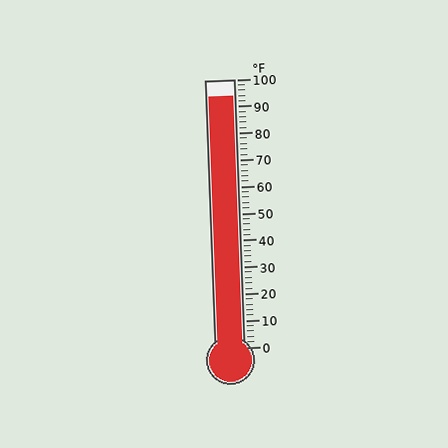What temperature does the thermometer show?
The thermometer shows approximately 94°F.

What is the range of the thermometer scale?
The thermometer scale ranges from 0°F to 100°F.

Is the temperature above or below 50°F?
The temperature is above 50°F.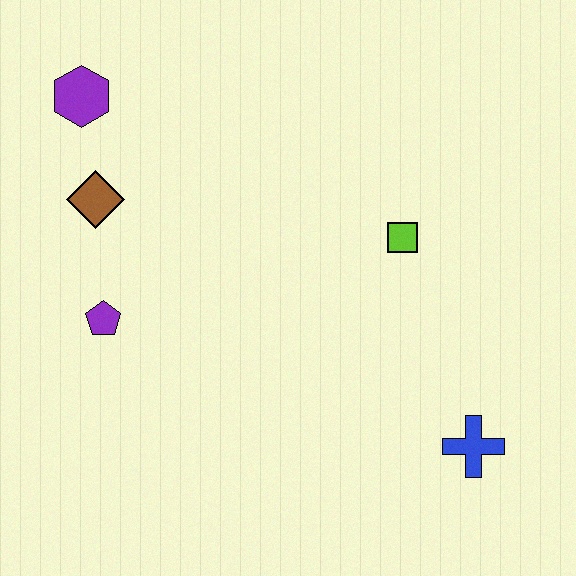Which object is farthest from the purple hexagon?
The blue cross is farthest from the purple hexagon.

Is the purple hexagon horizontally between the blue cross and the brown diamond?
No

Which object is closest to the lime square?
The blue cross is closest to the lime square.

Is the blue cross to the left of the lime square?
No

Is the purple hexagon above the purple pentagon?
Yes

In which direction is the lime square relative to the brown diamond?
The lime square is to the right of the brown diamond.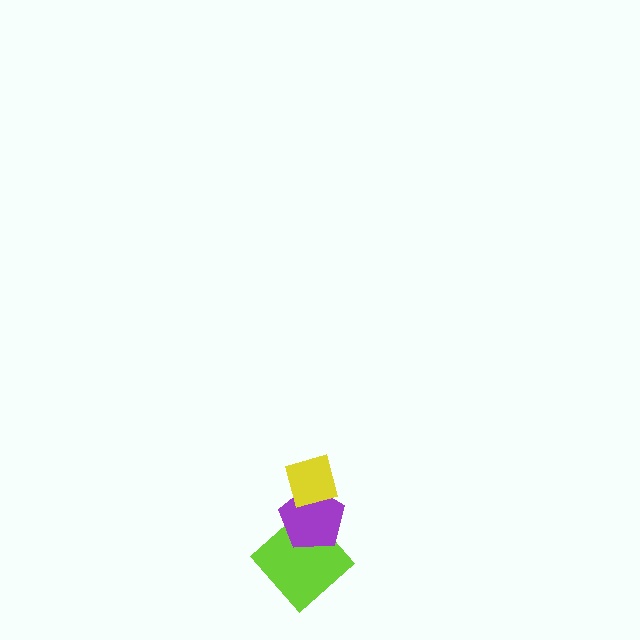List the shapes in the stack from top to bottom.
From top to bottom: the yellow diamond, the purple pentagon, the lime diamond.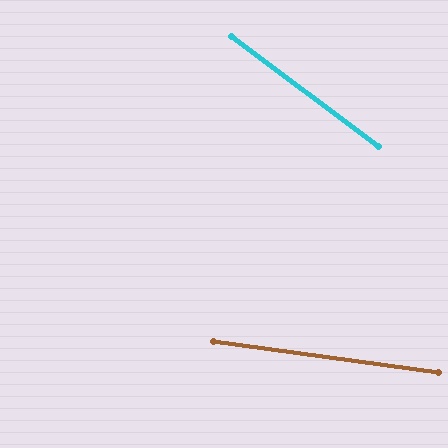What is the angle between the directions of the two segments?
Approximately 29 degrees.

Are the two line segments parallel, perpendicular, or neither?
Neither parallel nor perpendicular — they differ by about 29°.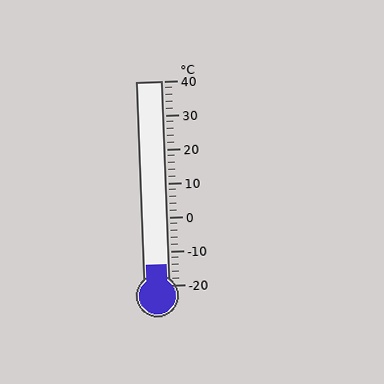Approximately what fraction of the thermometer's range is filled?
The thermometer is filled to approximately 10% of its range.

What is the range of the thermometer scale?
The thermometer scale ranges from -20°C to 40°C.